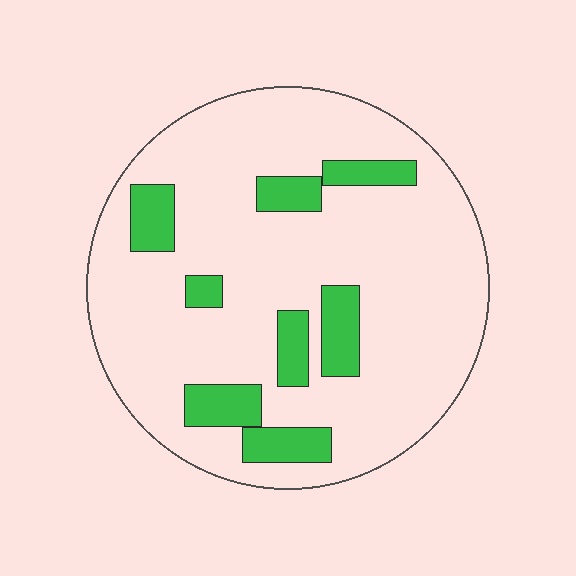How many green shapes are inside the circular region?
8.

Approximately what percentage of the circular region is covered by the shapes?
Approximately 15%.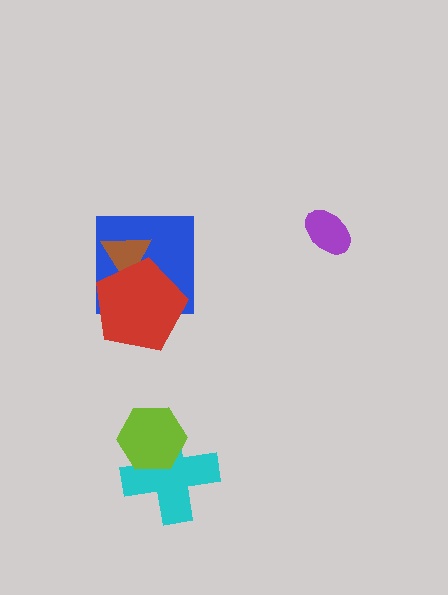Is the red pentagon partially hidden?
No, no other shape covers it.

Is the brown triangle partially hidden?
Yes, it is partially covered by another shape.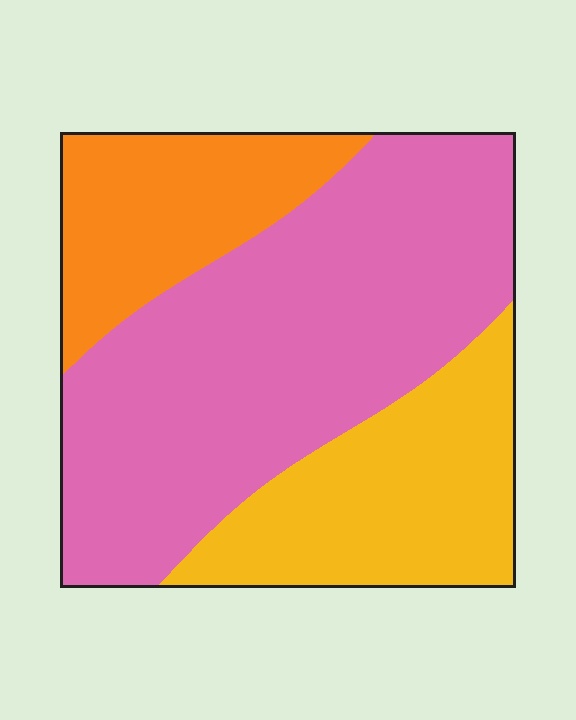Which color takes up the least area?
Orange, at roughly 20%.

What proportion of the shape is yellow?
Yellow takes up about one quarter (1/4) of the shape.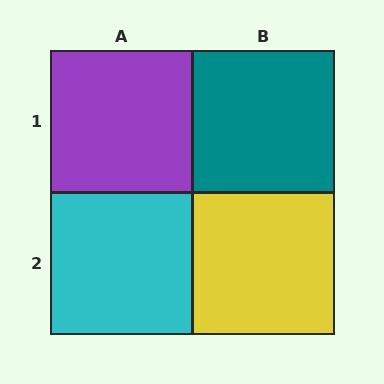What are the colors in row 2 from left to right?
Cyan, yellow.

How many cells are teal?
1 cell is teal.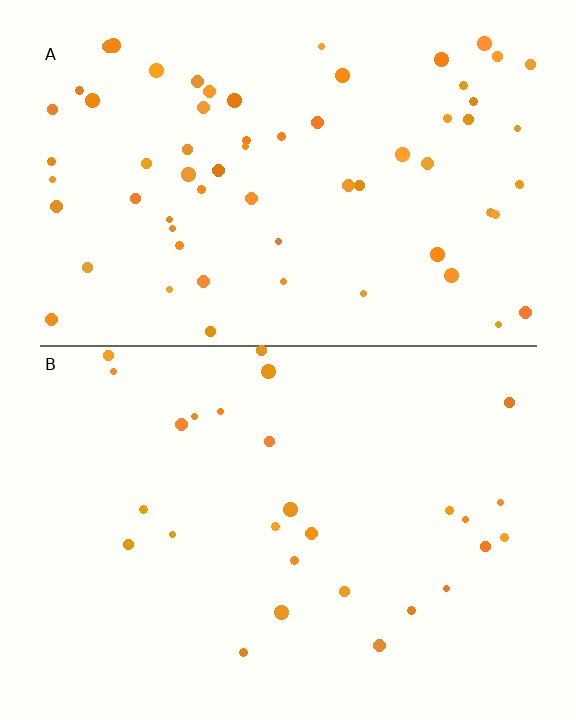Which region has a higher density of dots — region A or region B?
A (the top).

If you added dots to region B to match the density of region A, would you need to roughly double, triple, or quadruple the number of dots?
Approximately double.